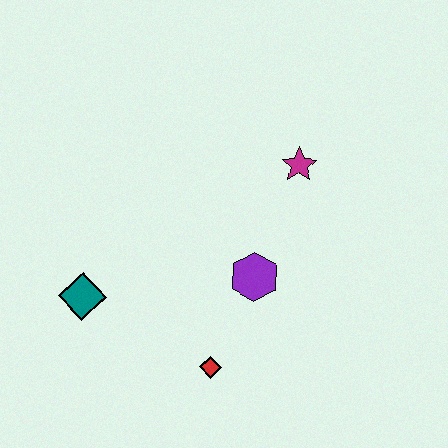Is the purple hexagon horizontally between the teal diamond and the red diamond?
No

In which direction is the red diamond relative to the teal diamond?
The red diamond is to the right of the teal diamond.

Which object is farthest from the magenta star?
The teal diamond is farthest from the magenta star.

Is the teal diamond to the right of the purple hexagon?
No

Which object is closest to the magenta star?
The purple hexagon is closest to the magenta star.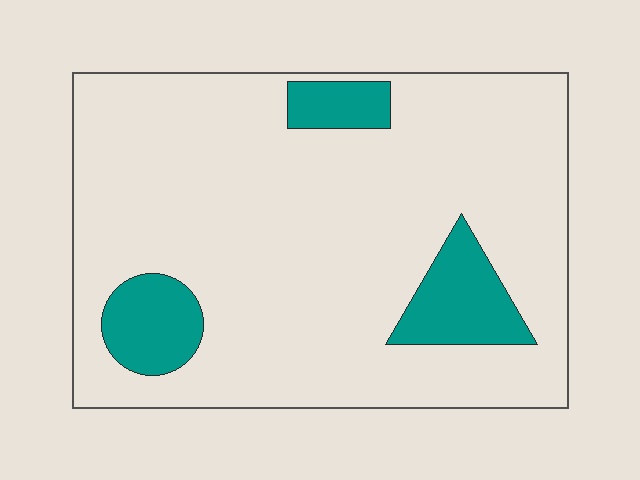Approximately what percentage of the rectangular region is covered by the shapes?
Approximately 15%.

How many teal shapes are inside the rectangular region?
3.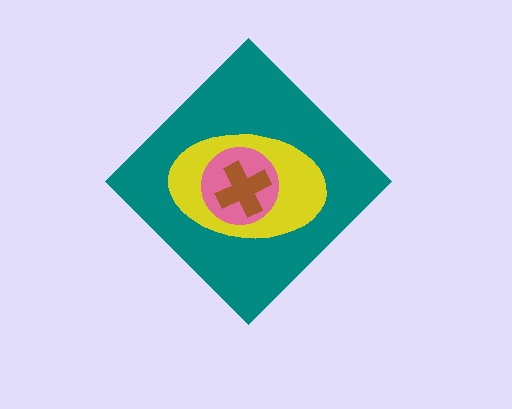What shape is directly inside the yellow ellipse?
The pink circle.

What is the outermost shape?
The teal diamond.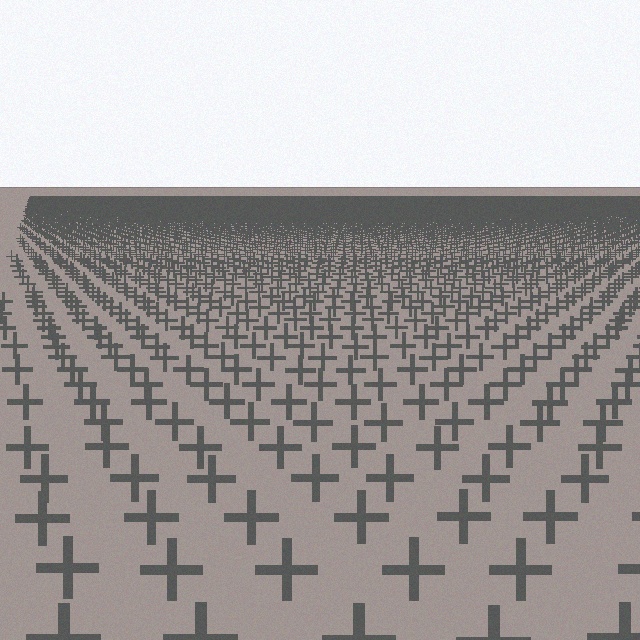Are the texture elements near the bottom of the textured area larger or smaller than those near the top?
Larger. Near the bottom, elements are closer to the viewer and appear at a bigger on-screen size.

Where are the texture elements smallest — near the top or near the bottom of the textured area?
Near the top.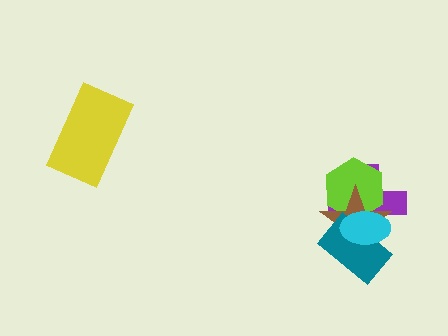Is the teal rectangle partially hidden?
Yes, it is partially covered by another shape.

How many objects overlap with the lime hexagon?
3 objects overlap with the lime hexagon.